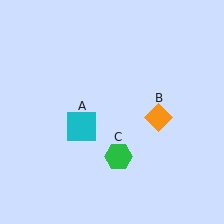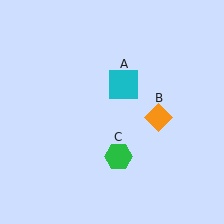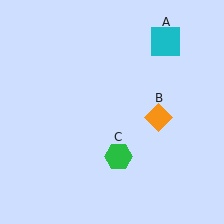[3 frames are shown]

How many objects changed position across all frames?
1 object changed position: cyan square (object A).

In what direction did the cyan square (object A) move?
The cyan square (object A) moved up and to the right.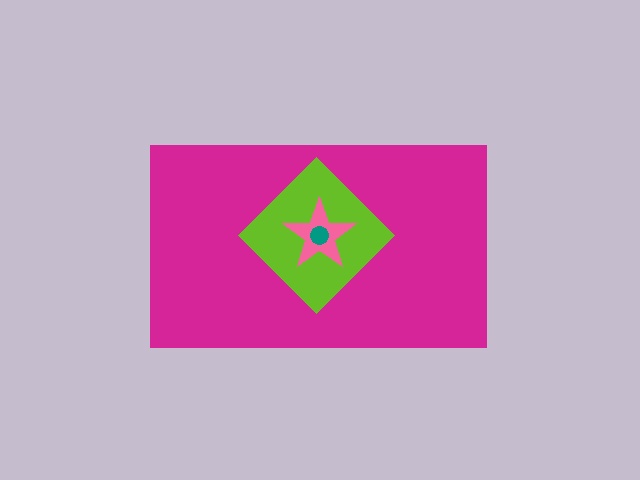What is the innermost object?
The teal circle.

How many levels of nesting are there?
4.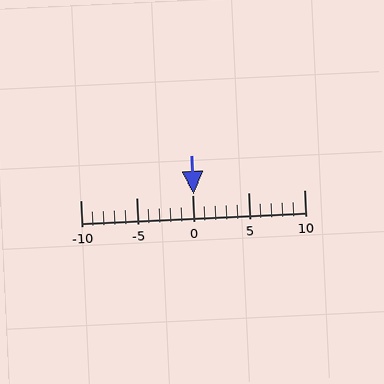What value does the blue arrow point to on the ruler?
The blue arrow points to approximately 0.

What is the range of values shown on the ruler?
The ruler shows values from -10 to 10.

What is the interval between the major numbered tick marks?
The major tick marks are spaced 5 units apart.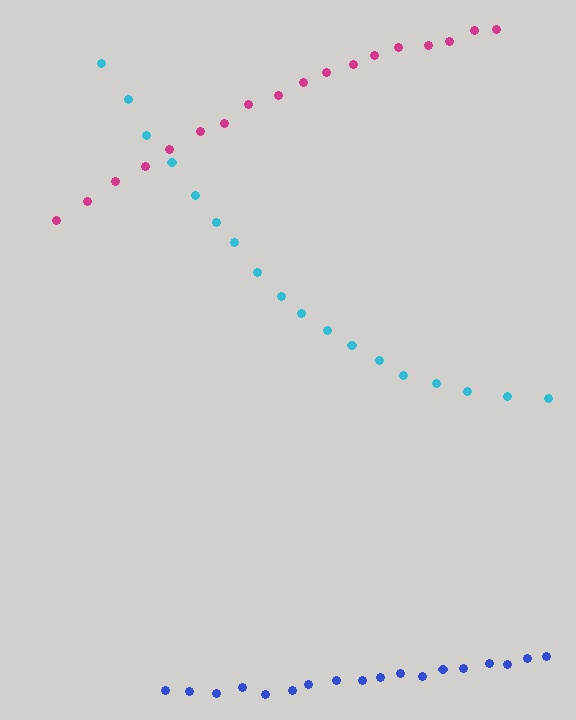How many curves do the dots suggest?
There are 3 distinct paths.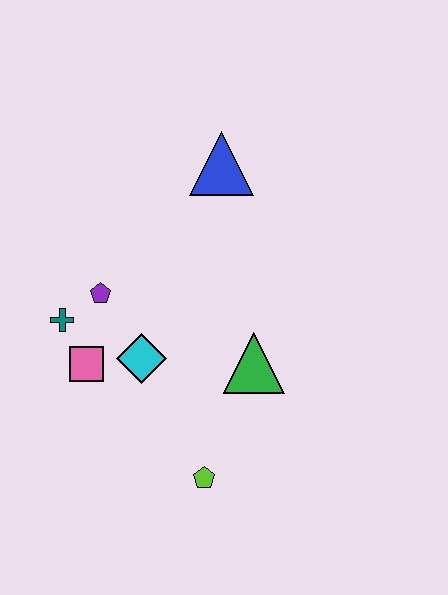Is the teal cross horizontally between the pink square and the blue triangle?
No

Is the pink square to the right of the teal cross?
Yes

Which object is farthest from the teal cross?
The blue triangle is farthest from the teal cross.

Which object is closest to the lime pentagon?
The green triangle is closest to the lime pentagon.